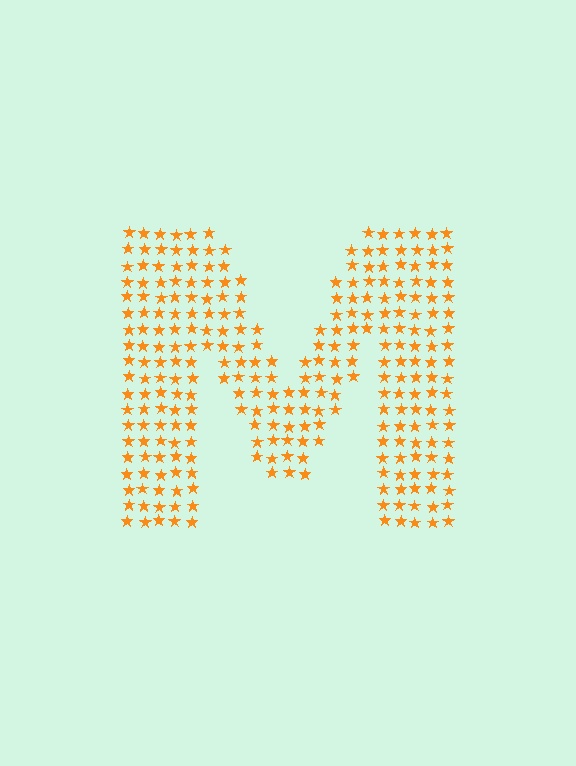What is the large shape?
The large shape is the letter M.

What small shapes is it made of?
It is made of small stars.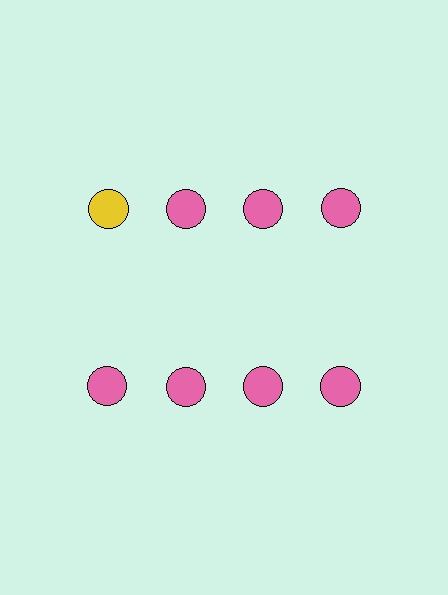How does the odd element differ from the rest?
It has a different color: yellow instead of pink.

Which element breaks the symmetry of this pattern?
The yellow circle in the top row, leftmost column breaks the symmetry. All other shapes are pink circles.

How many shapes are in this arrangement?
There are 8 shapes arranged in a grid pattern.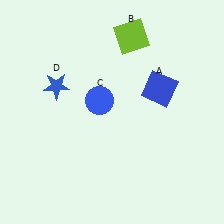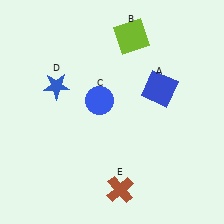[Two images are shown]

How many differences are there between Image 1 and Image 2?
There is 1 difference between the two images.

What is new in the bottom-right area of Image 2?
A brown cross (E) was added in the bottom-right area of Image 2.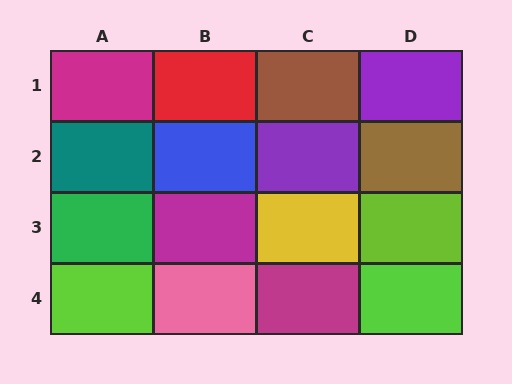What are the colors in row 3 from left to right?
Green, magenta, yellow, lime.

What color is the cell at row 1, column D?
Purple.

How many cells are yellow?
1 cell is yellow.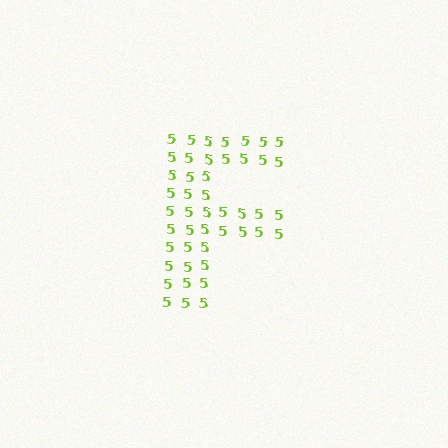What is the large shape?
The large shape is the letter F.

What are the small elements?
The small elements are digit 5's.